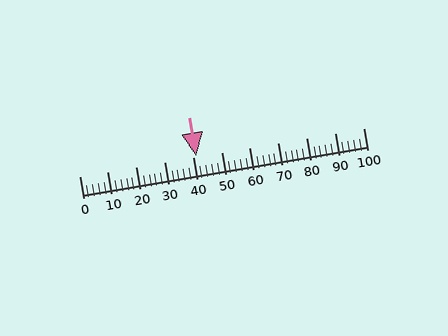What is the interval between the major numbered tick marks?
The major tick marks are spaced 10 units apart.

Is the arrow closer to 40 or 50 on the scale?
The arrow is closer to 40.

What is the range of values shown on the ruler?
The ruler shows values from 0 to 100.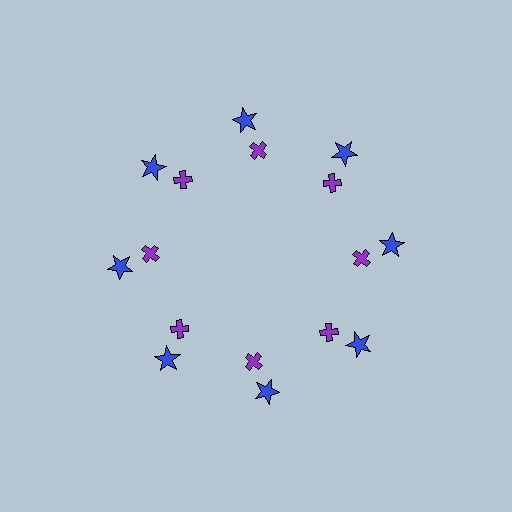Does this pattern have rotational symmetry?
Yes, this pattern has 8-fold rotational symmetry. It looks the same after rotating 45 degrees around the center.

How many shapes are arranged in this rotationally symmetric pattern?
There are 16 shapes, arranged in 8 groups of 2.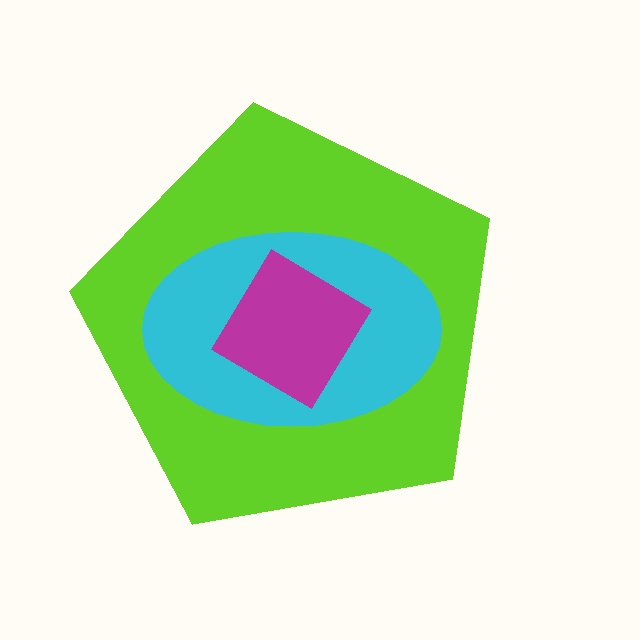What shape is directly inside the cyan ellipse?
The magenta diamond.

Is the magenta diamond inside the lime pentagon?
Yes.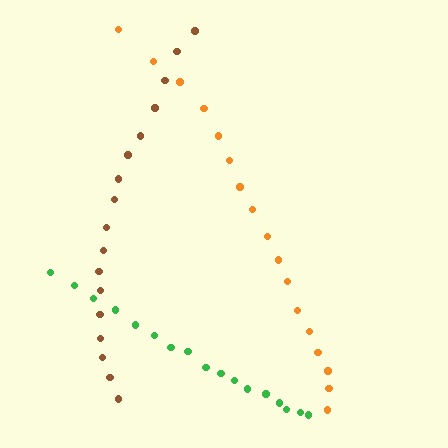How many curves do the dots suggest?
There are 3 distinct paths.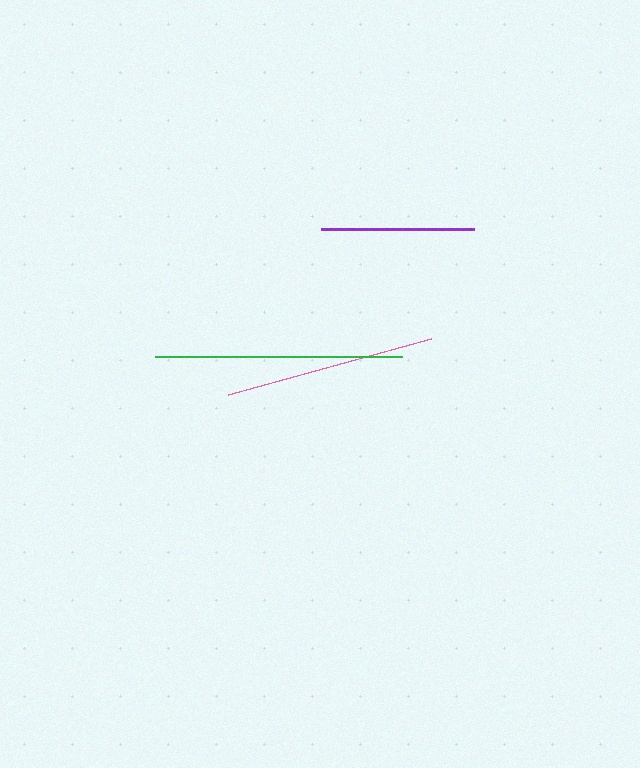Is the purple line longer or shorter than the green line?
The green line is longer than the purple line.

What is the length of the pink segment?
The pink segment is approximately 211 pixels long.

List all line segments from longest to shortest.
From longest to shortest: green, pink, purple.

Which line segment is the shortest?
The purple line is the shortest at approximately 153 pixels.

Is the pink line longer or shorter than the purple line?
The pink line is longer than the purple line.